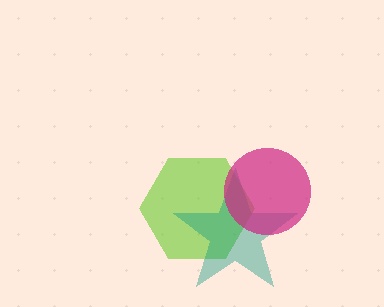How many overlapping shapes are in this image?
There are 3 overlapping shapes in the image.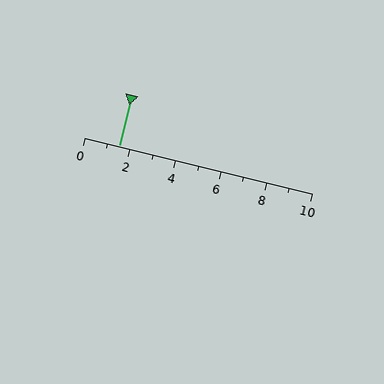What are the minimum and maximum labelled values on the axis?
The axis runs from 0 to 10.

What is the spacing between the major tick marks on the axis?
The major ticks are spaced 2 apart.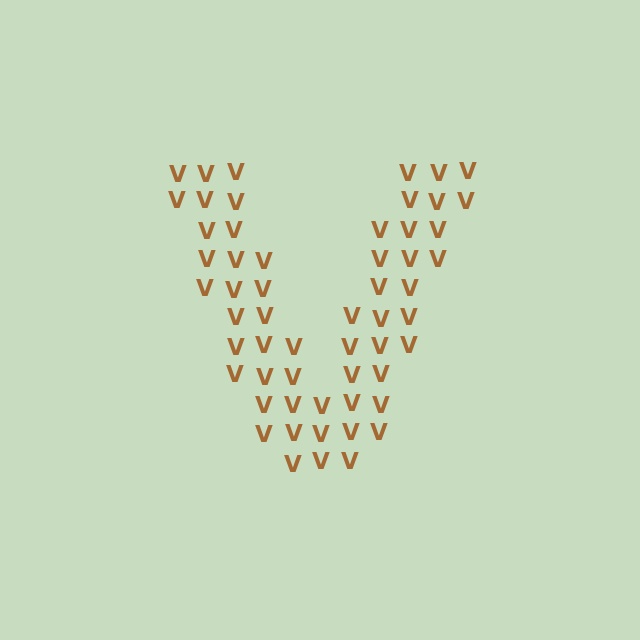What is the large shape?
The large shape is the letter V.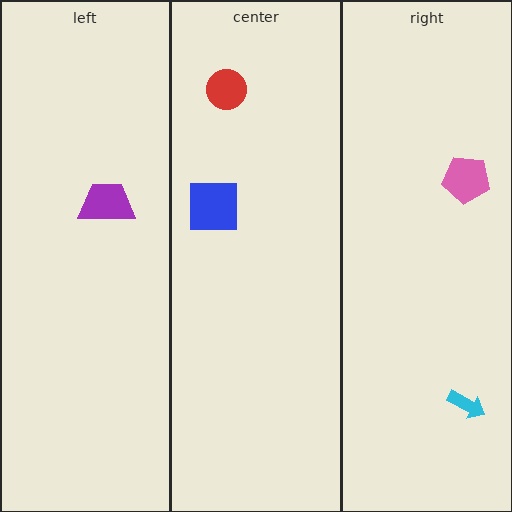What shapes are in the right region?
The cyan arrow, the pink pentagon.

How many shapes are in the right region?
2.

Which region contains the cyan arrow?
The right region.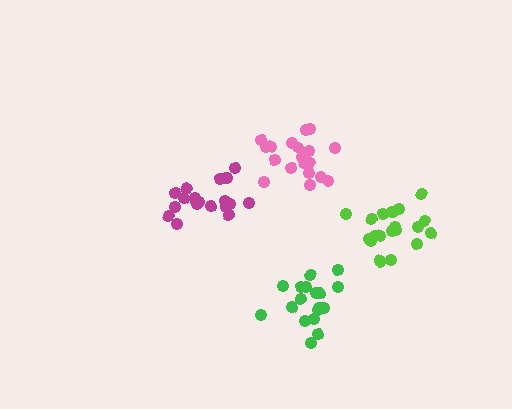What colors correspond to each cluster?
The clusters are colored: lime, magenta, green, pink.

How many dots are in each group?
Group 1: 19 dots, Group 2: 19 dots, Group 3: 18 dots, Group 4: 20 dots (76 total).